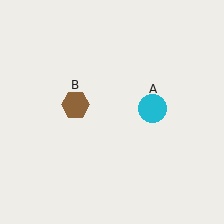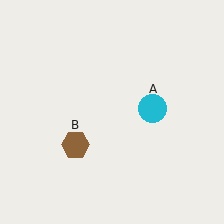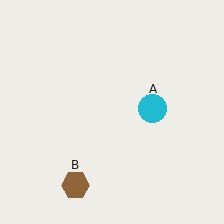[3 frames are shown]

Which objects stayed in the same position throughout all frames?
Cyan circle (object A) remained stationary.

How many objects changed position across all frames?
1 object changed position: brown hexagon (object B).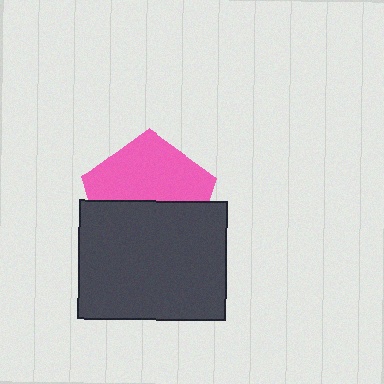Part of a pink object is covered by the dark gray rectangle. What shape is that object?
It is a pentagon.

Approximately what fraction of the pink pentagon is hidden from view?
Roughly 49% of the pink pentagon is hidden behind the dark gray rectangle.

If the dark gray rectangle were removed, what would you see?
You would see the complete pink pentagon.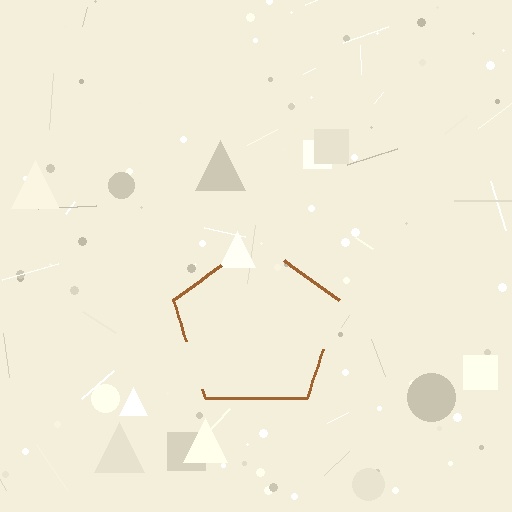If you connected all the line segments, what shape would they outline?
They would outline a pentagon.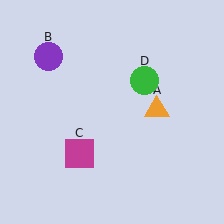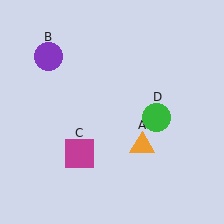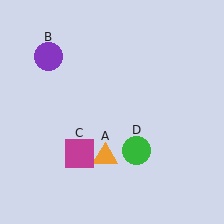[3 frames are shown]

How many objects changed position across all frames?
2 objects changed position: orange triangle (object A), green circle (object D).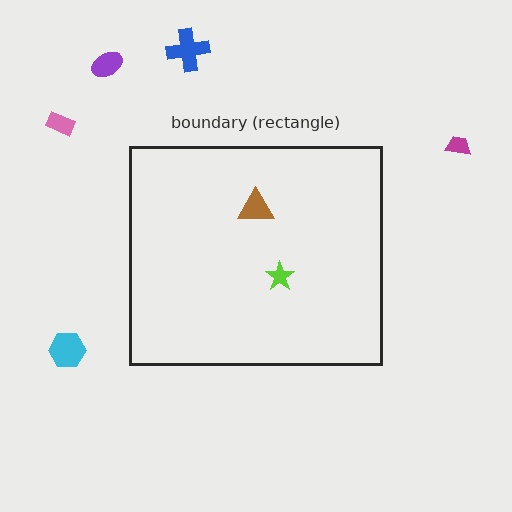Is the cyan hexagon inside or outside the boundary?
Outside.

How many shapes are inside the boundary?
2 inside, 5 outside.